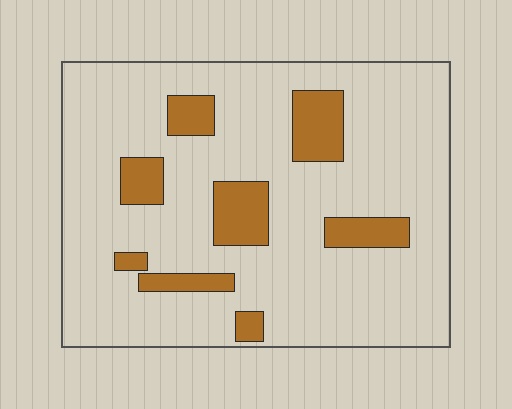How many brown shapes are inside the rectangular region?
8.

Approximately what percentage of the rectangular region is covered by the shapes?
Approximately 15%.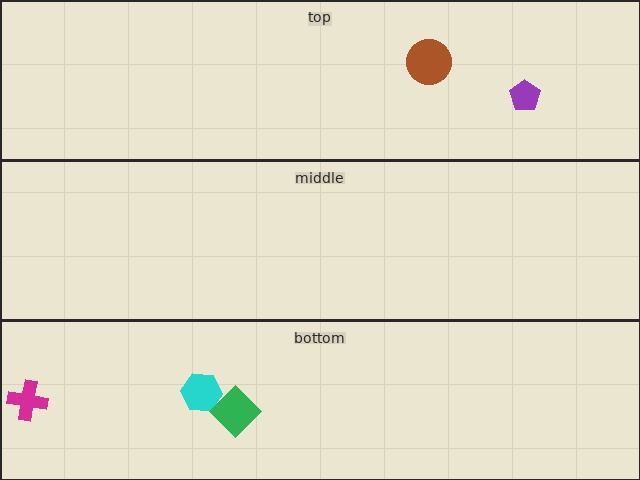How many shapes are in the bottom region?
3.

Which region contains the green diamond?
The bottom region.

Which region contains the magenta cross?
The bottom region.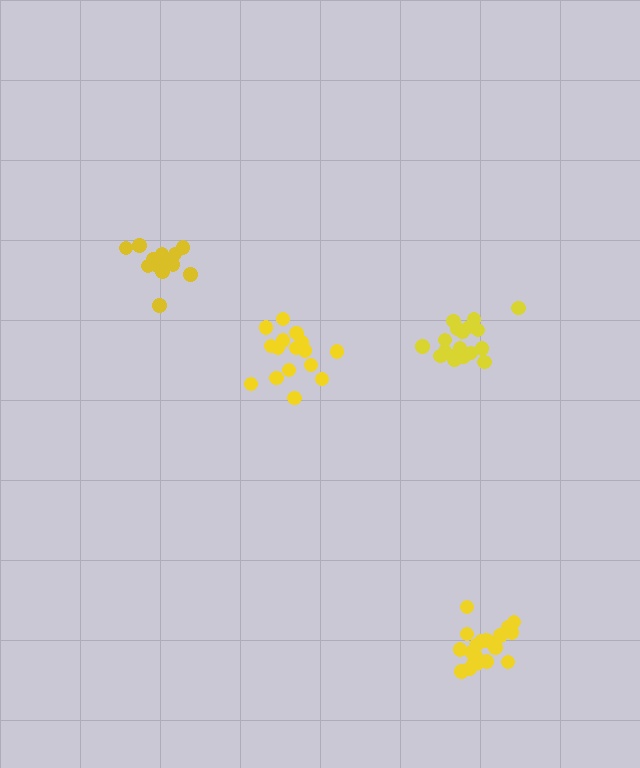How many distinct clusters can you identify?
There are 4 distinct clusters.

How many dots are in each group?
Group 1: 20 dots, Group 2: 14 dots, Group 3: 16 dots, Group 4: 18 dots (68 total).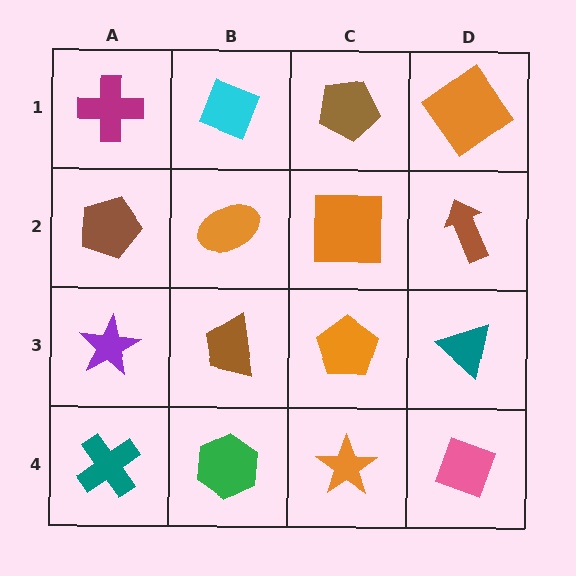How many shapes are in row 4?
4 shapes.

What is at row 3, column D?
A teal triangle.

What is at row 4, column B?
A green hexagon.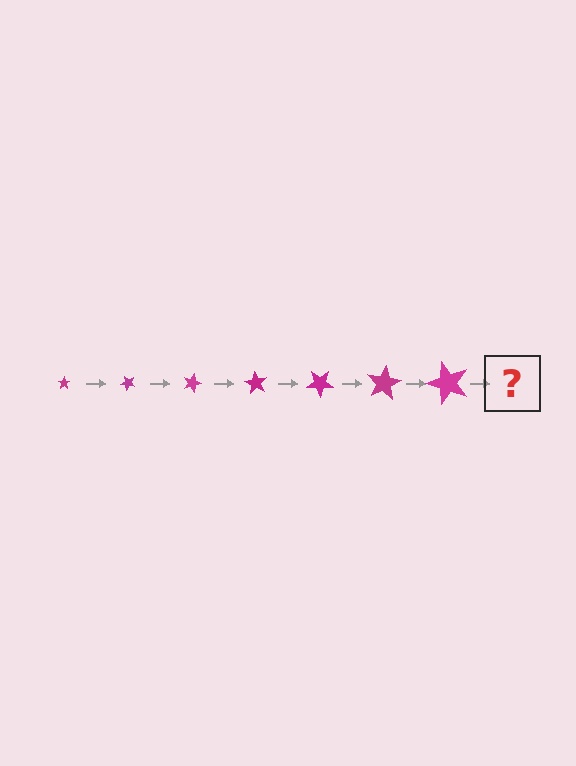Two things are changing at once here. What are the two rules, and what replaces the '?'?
The two rules are that the star grows larger each step and it rotates 45 degrees each step. The '?' should be a star, larger than the previous one and rotated 315 degrees from the start.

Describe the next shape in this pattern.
It should be a star, larger than the previous one and rotated 315 degrees from the start.